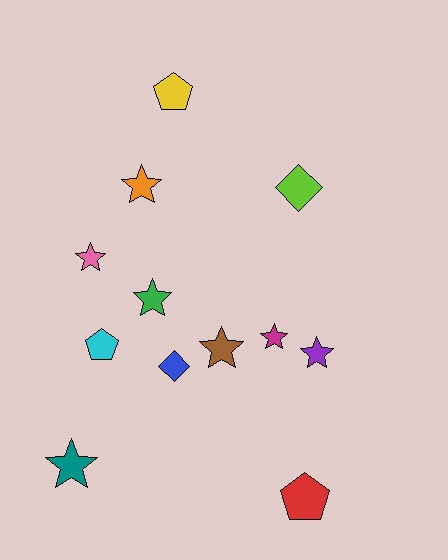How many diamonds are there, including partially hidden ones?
There are 2 diamonds.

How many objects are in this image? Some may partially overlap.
There are 12 objects.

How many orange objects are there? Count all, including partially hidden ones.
There is 1 orange object.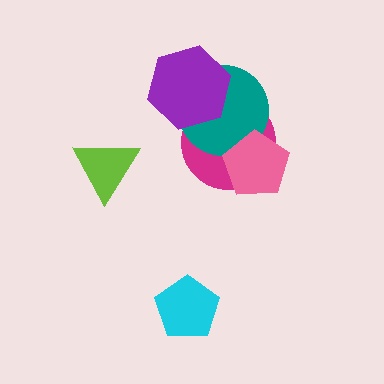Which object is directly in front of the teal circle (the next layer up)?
The purple hexagon is directly in front of the teal circle.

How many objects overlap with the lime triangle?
0 objects overlap with the lime triangle.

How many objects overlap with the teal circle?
3 objects overlap with the teal circle.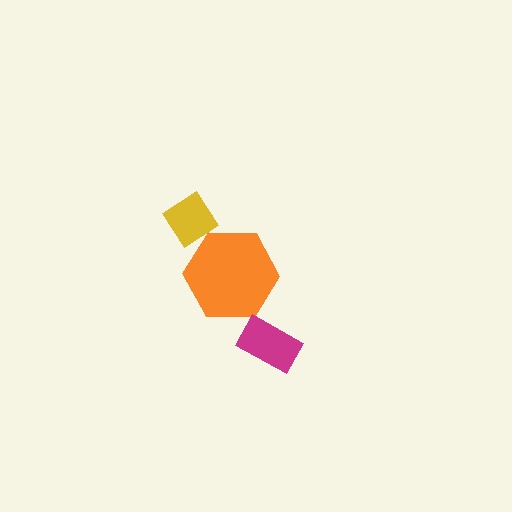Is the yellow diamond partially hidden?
Yes, it is partially covered by another shape.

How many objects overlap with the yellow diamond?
1 object overlaps with the yellow diamond.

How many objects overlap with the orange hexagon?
1 object overlaps with the orange hexagon.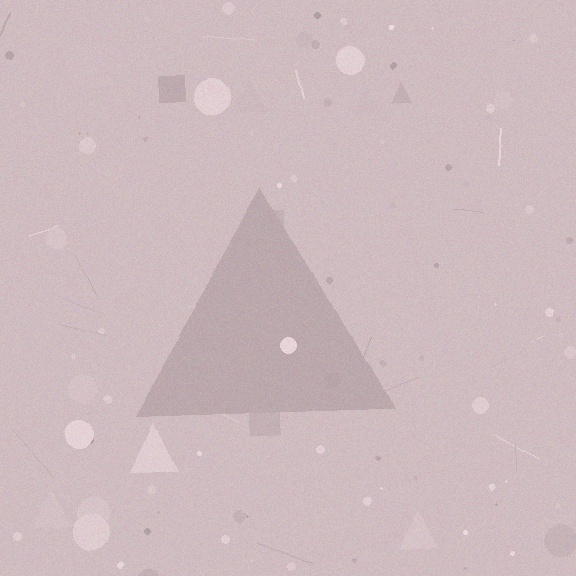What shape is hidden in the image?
A triangle is hidden in the image.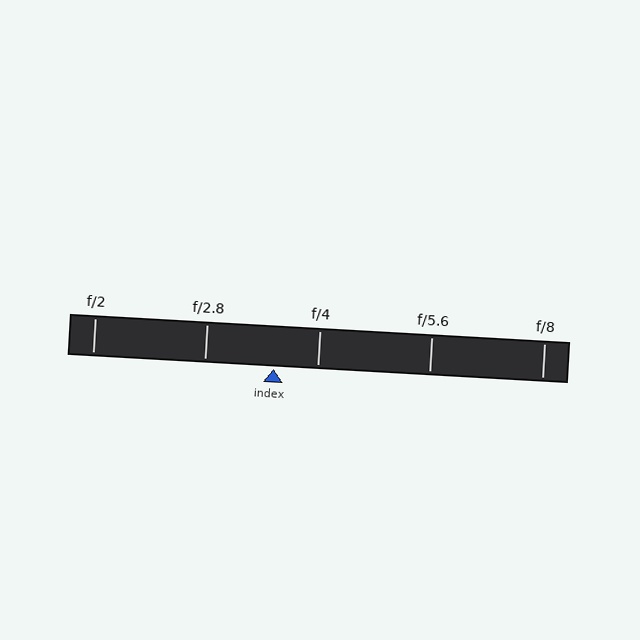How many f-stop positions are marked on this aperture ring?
There are 5 f-stop positions marked.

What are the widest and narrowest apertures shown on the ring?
The widest aperture shown is f/2 and the narrowest is f/8.